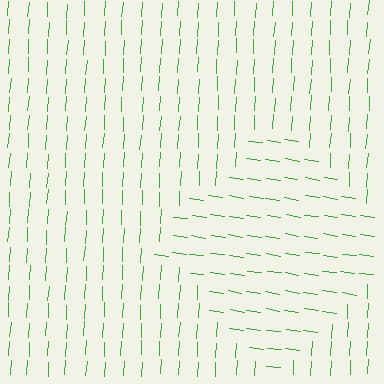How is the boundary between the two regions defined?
The boundary is defined purely by a change in line orientation (approximately 86 degrees difference). All lines are the same color and thickness.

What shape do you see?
I see a diamond.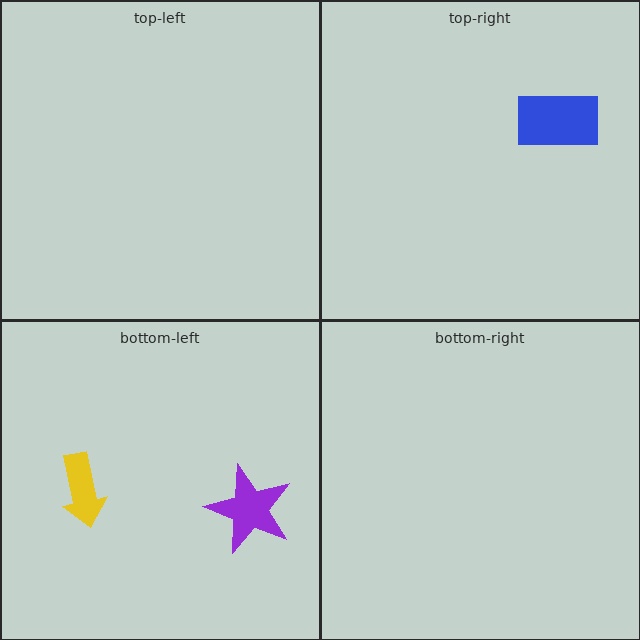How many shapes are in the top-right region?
1.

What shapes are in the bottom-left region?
The purple star, the yellow arrow.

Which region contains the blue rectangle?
The top-right region.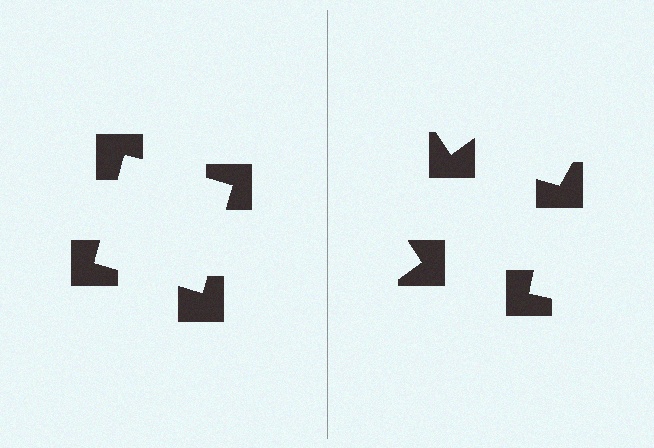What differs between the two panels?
The notched squares are positioned identically on both sides; only the wedge orientations differ. On the left they align to a square; on the right they are misaligned.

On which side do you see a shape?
An illusory square appears on the left side. On the right side the wedge cuts are rotated, so no coherent shape forms.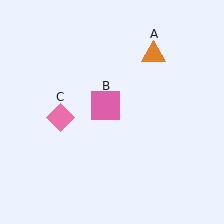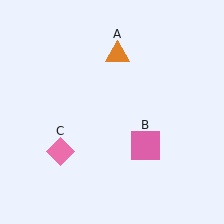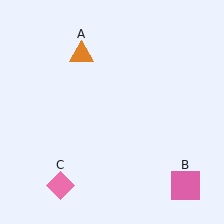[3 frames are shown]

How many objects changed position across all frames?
3 objects changed position: orange triangle (object A), pink square (object B), pink diamond (object C).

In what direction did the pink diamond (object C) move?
The pink diamond (object C) moved down.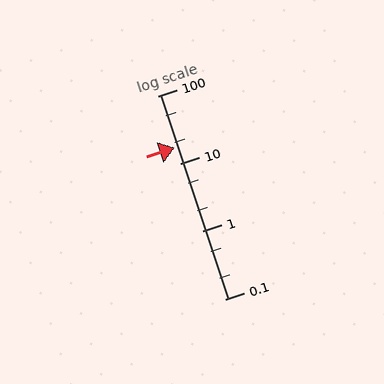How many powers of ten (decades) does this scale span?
The scale spans 3 decades, from 0.1 to 100.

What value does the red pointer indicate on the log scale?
The pointer indicates approximately 17.